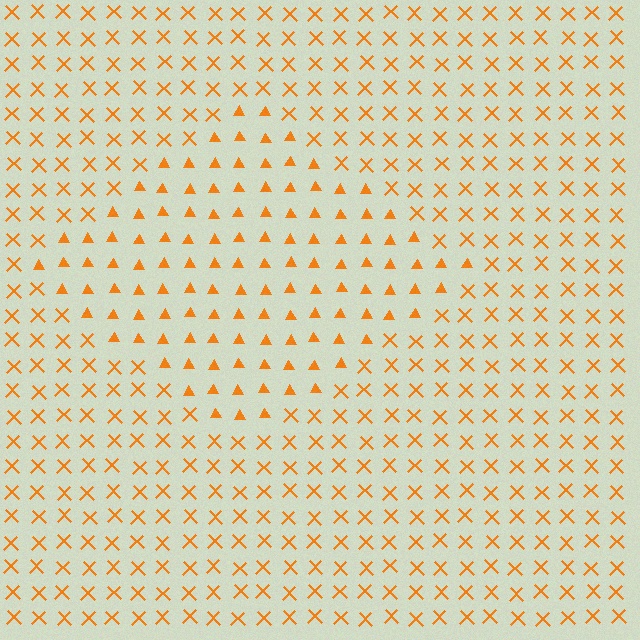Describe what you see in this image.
The image is filled with small orange elements arranged in a uniform grid. A diamond-shaped region contains triangles, while the surrounding area contains X marks. The boundary is defined purely by the change in element shape.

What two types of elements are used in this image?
The image uses triangles inside the diamond region and X marks outside it.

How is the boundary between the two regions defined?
The boundary is defined by a change in element shape: triangles inside vs. X marks outside. All elements share the same color and spacing.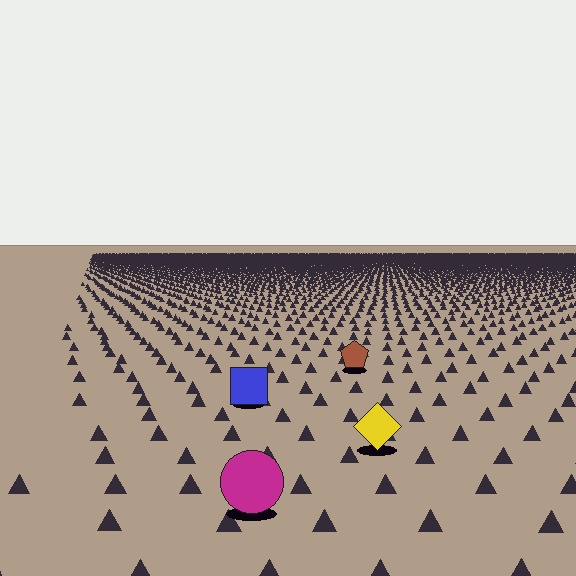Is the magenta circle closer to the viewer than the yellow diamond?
Yes. The magenta circle is closer — you can tell from the texture gradient: the ground texture is coarser near it.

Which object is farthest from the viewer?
The brown pentagon is farthest from the viewer. It appears smaller and the ground texture around it is denser.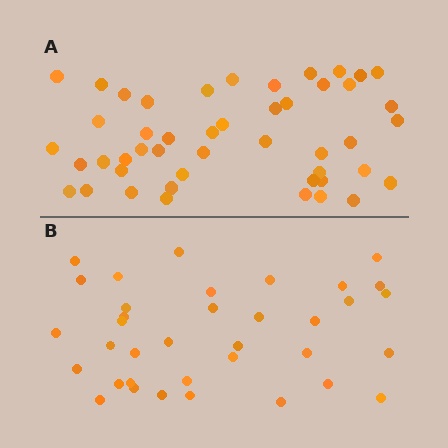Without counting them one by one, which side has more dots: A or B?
Region A (the top region) has more dots.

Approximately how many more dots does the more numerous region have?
Region A has roughly 12 or so more dots than region B.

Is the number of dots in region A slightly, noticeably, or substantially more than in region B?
Region A has noticeably more, but not dramatically so. The ratio is roughly 1.3 to 1.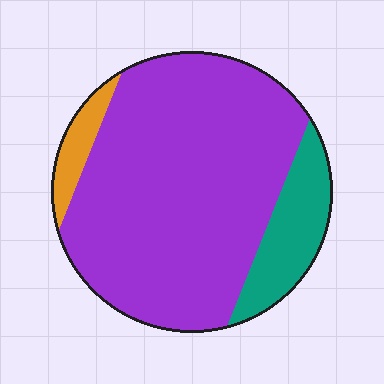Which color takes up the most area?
Purple, at roughly 80%.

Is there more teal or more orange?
Teal.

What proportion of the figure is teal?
Teal covers around 15% of the figure.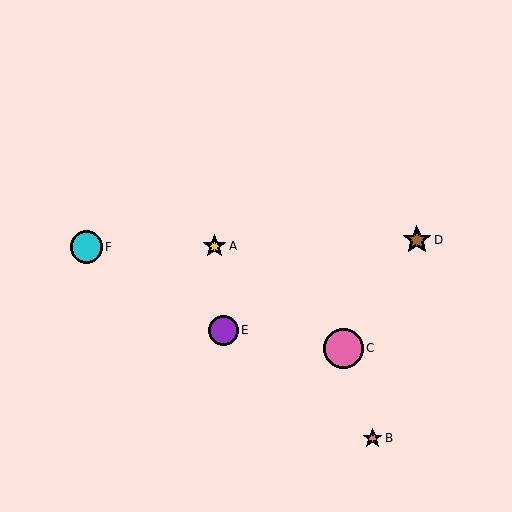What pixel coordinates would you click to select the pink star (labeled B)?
Click at (373, 438) to select the pink star B.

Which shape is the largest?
The pink circle (labeled C) is the largest.